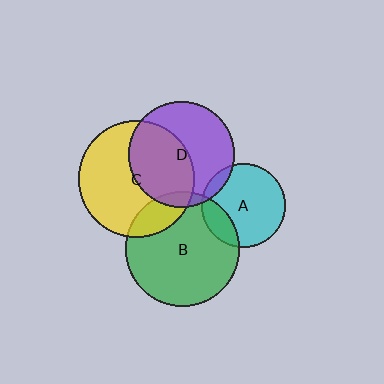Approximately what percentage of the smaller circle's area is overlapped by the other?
Approximately 50%.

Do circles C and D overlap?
Yes.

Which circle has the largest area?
Circle C (yellow).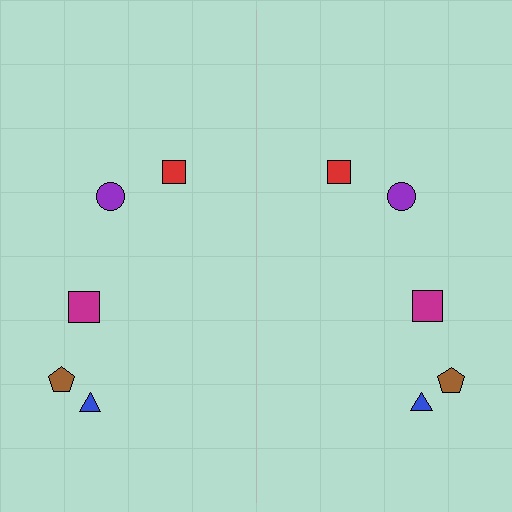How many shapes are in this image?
There are 10 shapes in this image.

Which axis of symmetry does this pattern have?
The pattern has a vertical axis of symmetry running through the center of the image.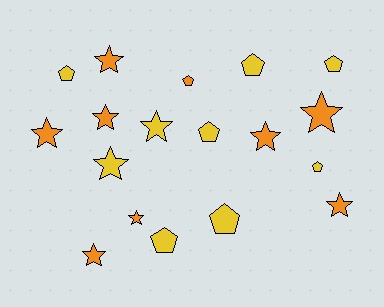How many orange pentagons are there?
There is 1 orange pentagon.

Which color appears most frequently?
Yellow, with 9 objects.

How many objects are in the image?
There are 18 objects.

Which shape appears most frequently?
Star, with 10 objects.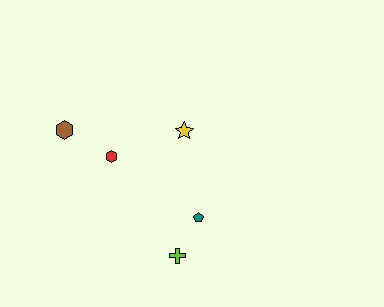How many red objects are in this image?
There is 1 red object.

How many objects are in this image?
There are 5 objects.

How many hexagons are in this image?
There are 2 hexagons.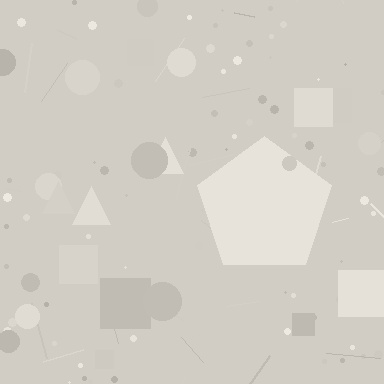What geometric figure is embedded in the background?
A pentagon is embedded in the background.